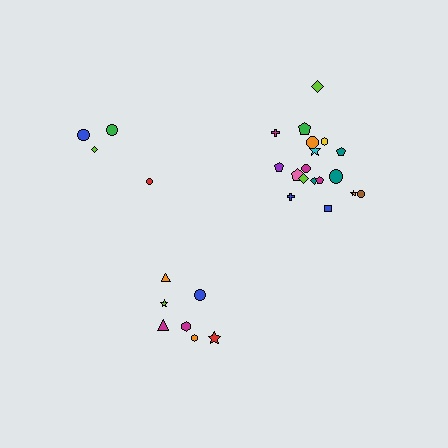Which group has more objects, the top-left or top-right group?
The top-right group.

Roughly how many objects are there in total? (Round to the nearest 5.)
Roughly 30 objects in total.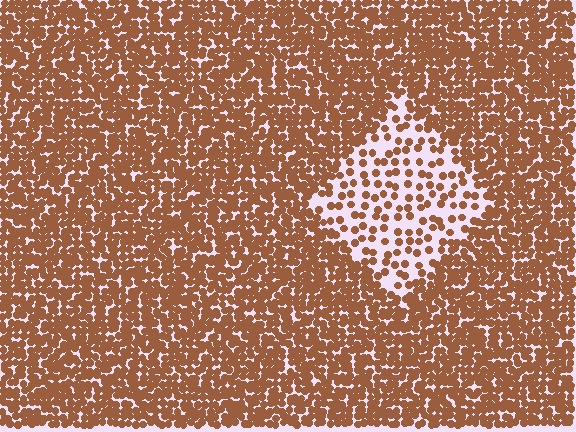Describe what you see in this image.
The image contains small brown elements arranged at two different densities. A diamond-shaped region is visible where the elements are less densely packed than the surrounding area.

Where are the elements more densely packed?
The elements are more densely packed outside the diamond boundary.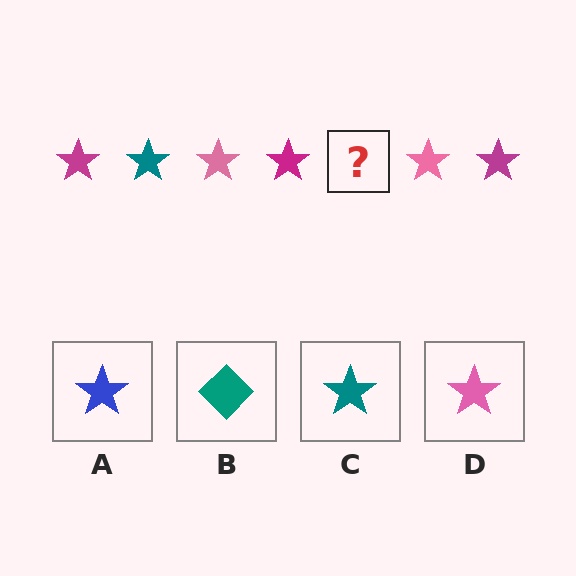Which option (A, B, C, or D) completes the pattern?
C.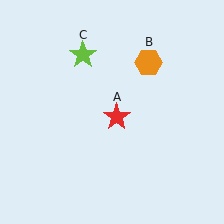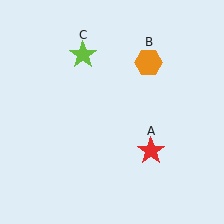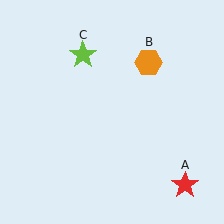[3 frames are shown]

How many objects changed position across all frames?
1 object changed position: red star (object A).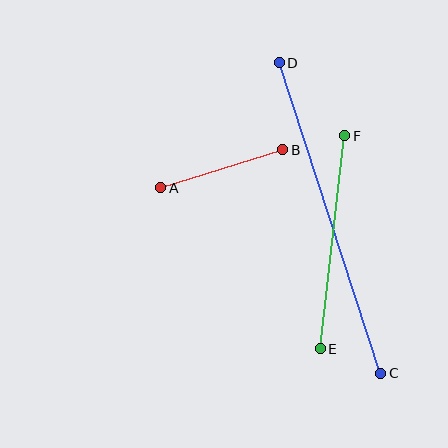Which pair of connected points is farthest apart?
Points C and D are farthest apart.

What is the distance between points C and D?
The distance is approximately 327 pixels.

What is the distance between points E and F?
The distance is approximately 214 pixels.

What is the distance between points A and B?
The distance is approximately 128 pixels.